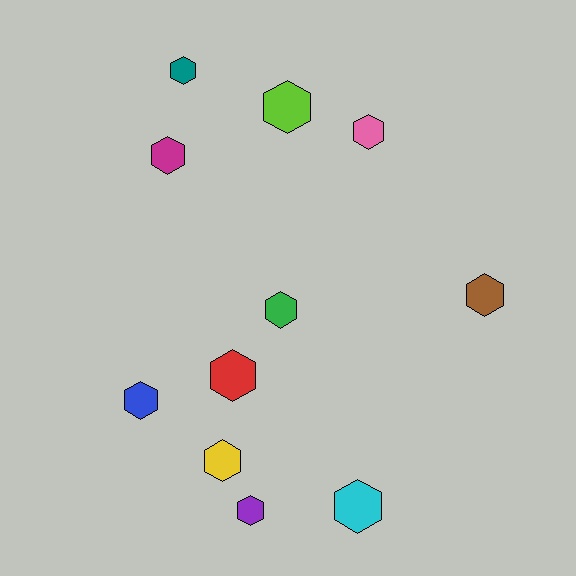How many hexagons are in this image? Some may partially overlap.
There are 11 hexagons.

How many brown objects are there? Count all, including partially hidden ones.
There is 1 brown object.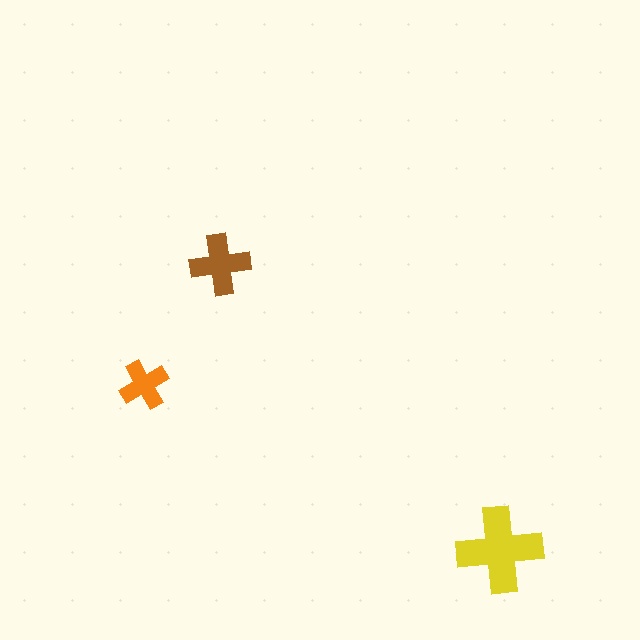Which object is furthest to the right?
The yellow cross is rightmost.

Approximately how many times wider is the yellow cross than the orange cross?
About 1.5 times wider.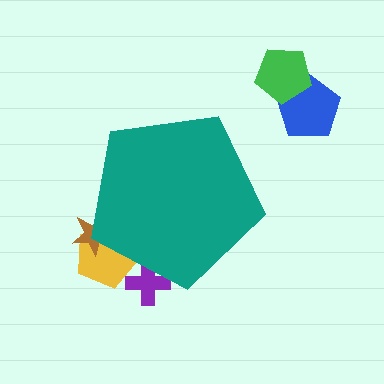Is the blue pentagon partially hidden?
No, the blue pentagon is fully visible.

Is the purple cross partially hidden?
Yes, the purple cross is partially hidden behind the teal pentagon.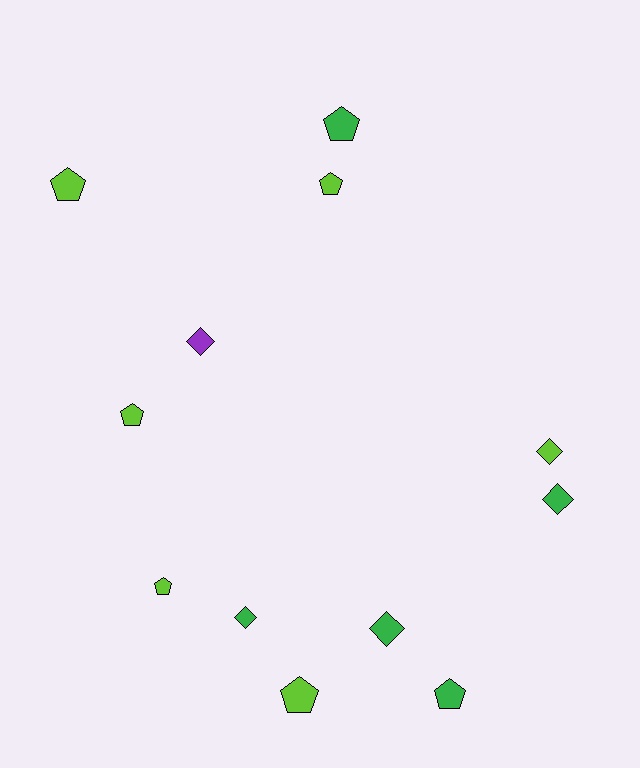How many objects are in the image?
There are 12 objects.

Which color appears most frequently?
Lime, with 6 objects.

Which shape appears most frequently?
Pentagon, with 7 objects.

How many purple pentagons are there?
There are no purple pentagons.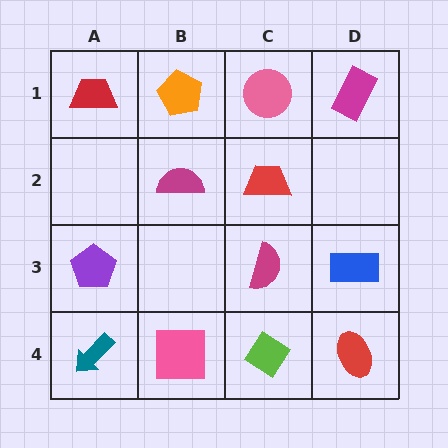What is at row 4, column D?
A red ellipse.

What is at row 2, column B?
A magenta semicircle.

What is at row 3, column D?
A blue rectangle.